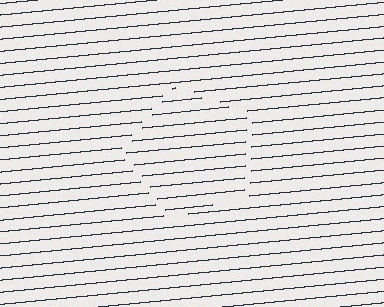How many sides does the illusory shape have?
5 sides — the line-ends trace a pentagon.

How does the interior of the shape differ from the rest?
The interior of the shape contains the same grating, shifted by half a period — the contour is defined by the phase discontinuity where line-ends from the inner and outer gratings abut.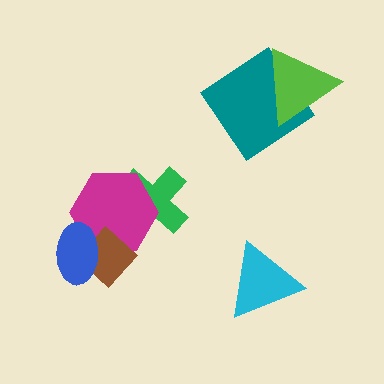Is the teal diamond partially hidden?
Yes, it is partially covered by another shape.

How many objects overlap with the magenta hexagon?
3 objects overlap with the magenta hexagon.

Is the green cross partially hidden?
Yes, it is partially covered by another shape.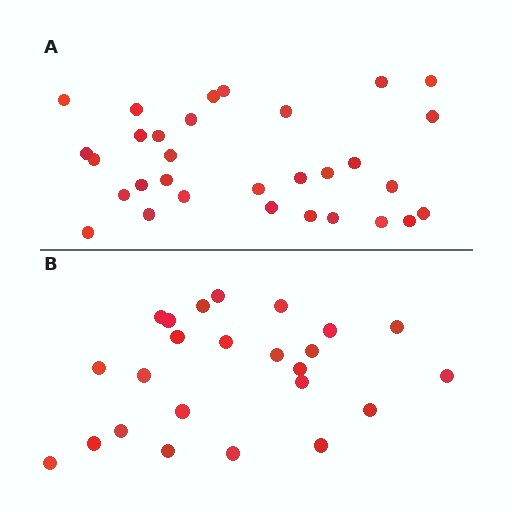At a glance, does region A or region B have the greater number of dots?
Region A (the top region) has more dots.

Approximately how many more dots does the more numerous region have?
Region A has roughly 8 or so more dots than region B.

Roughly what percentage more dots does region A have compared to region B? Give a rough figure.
About 30% more.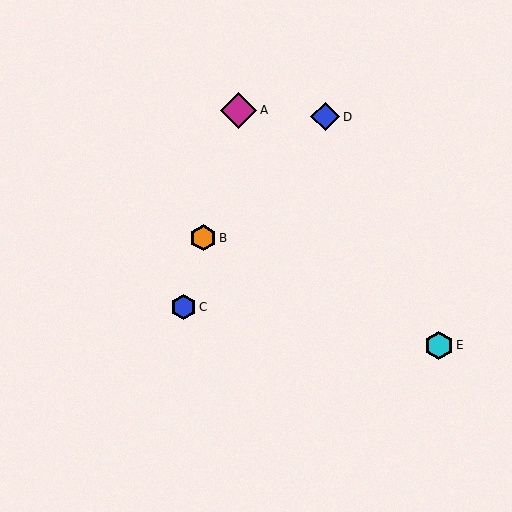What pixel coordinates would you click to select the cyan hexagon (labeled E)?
Click at (439, 345) to select the cyan hexagon E.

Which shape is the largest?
The magenta diamond (labeled A) is the largest.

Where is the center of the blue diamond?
The center of the blue diamond is at (325, 117).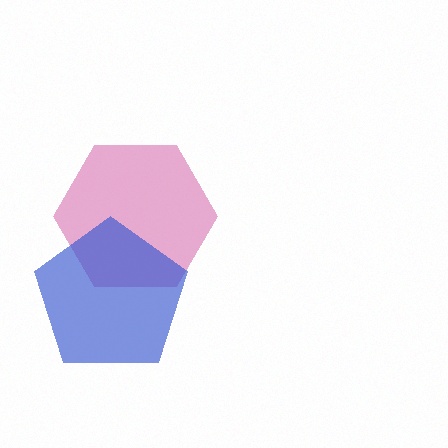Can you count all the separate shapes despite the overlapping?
Yes, there are 2 separate shapes.